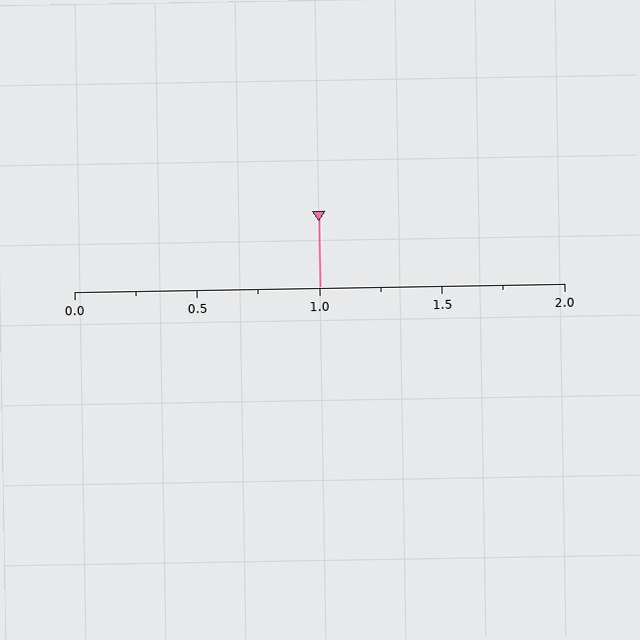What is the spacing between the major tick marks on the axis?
The major ticks are spaced 0.5 apart.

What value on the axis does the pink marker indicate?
The marker indicates approximately 1.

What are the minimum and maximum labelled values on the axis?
The axis runs from 0.0 to 2.0.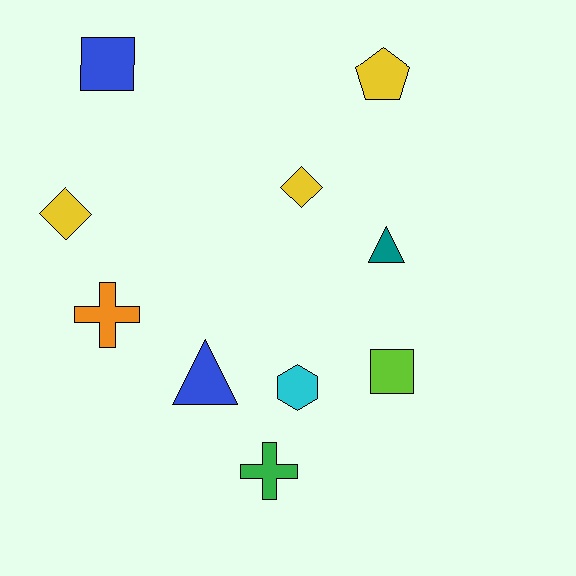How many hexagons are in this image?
There is 1 hexagon.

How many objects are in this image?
There are 10 objects.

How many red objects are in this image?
There are no red objects.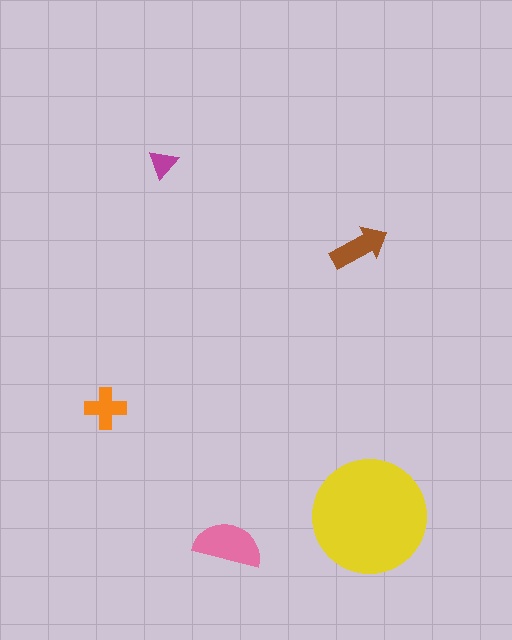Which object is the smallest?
The magenta triangle.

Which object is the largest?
The yellow circle.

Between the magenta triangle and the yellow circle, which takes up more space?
The yellow circle.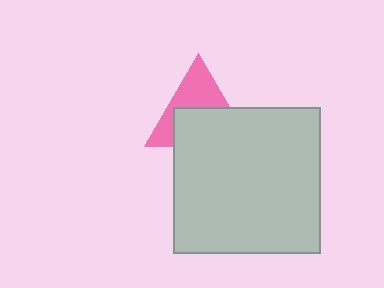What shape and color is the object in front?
The object in front is a light gray square.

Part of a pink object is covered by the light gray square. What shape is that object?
It is a triangle.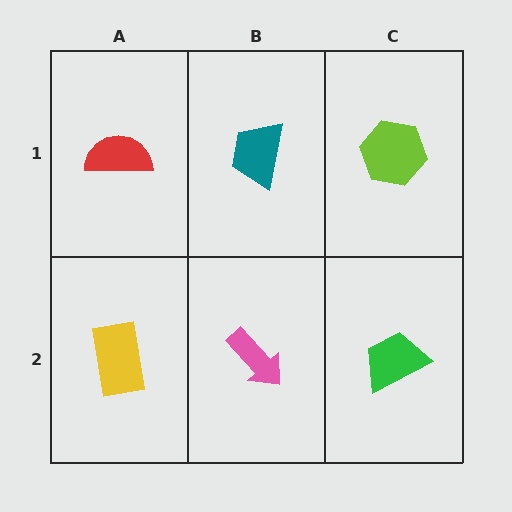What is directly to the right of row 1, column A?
A teal trapezoid.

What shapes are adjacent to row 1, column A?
A yellow rectangle (row 2, column A), a teal trapezoid (row 1, column B).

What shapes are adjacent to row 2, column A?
A red semicircle (row 1, column A), a pink arrow (row 2, column B).